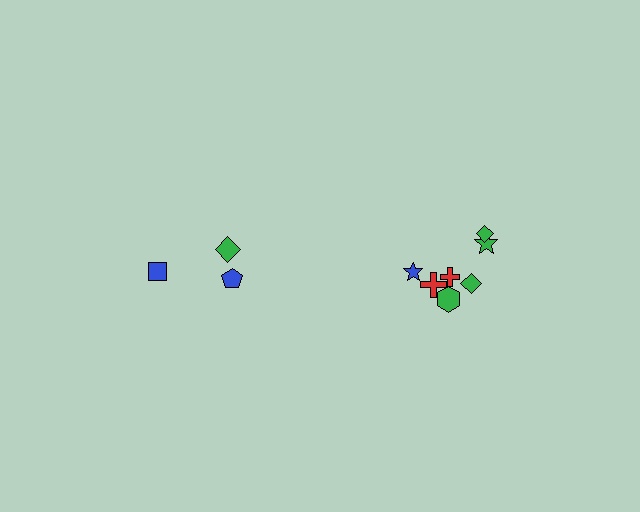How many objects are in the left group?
There are 3 objects.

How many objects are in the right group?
There are 7 objects.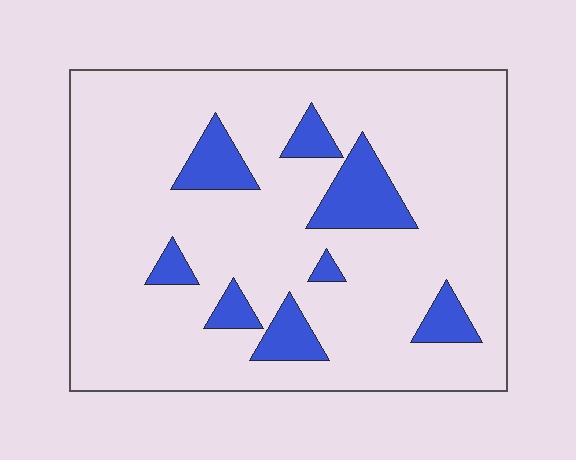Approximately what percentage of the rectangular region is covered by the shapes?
Approximately 15%.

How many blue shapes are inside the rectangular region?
8.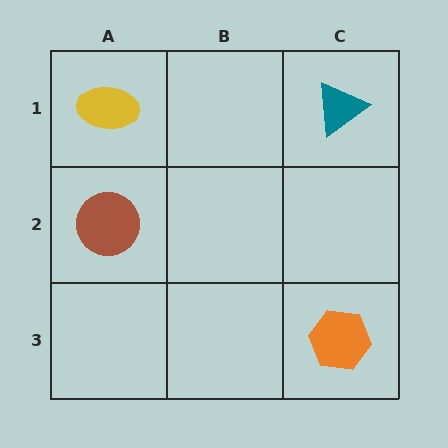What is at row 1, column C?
A teal triangle.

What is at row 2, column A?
A brown circle.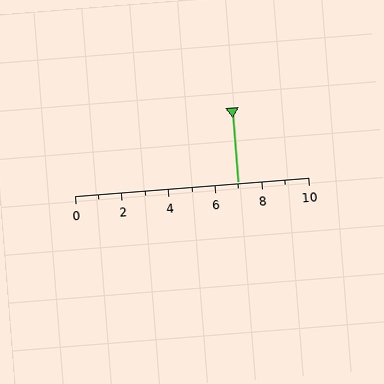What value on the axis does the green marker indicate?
The marker indicates approximately 7.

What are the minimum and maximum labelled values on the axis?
The axis runs from 0 to 10.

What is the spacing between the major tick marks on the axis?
The major ticks are spaced 2 apart.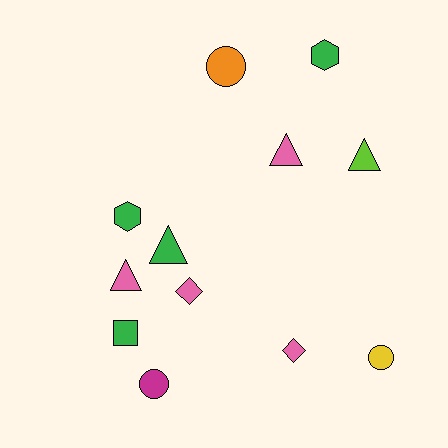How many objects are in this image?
There are 12 objects.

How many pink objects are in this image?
There are 4 pink objects.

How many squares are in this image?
There is 1 square.